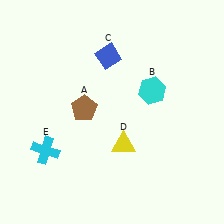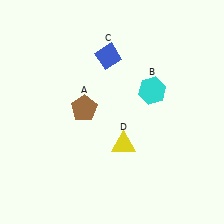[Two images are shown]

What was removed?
The cyan cross (E) was removed in Image 2.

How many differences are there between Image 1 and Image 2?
There is 1 difference between the two images.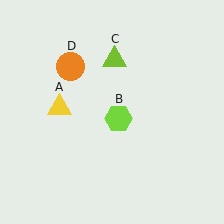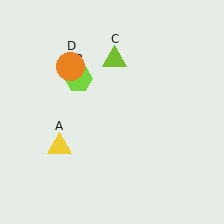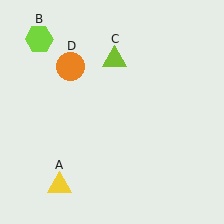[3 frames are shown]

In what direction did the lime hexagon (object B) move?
The lime hexagon (object B) moved up and to the left.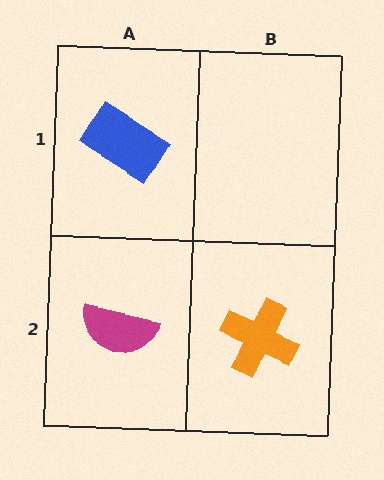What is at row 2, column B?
An orange cross.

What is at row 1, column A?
A blue rectangle.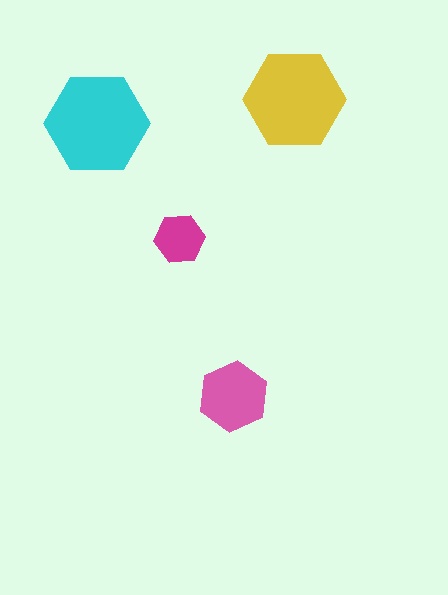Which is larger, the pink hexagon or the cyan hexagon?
The cyan one.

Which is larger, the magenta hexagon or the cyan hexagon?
The cyan one.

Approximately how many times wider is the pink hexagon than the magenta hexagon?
About 1.5 times wider.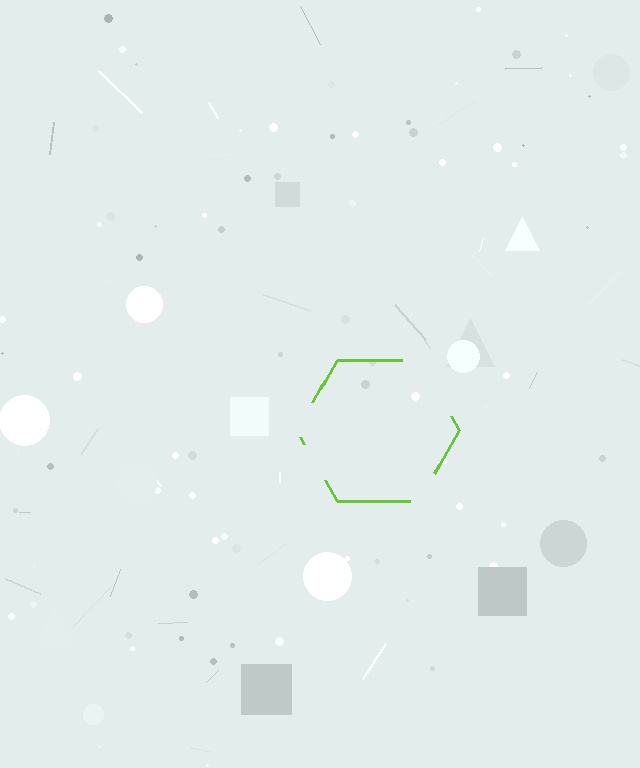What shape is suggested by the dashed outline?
The dashed outline suggests a hexagon.